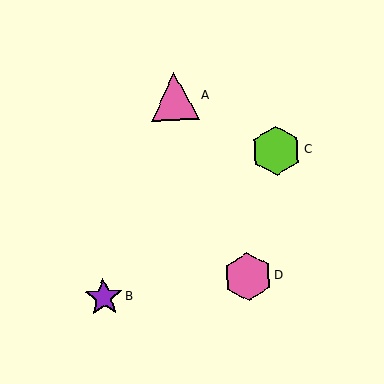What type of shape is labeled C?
Shape C is a lime hexagon.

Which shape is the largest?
The lime hexagon (labeled C) is the largest.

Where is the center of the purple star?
The center of the purple star is at (104, 297).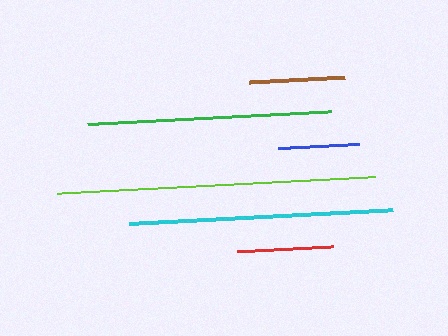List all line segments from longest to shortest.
From longest to shortest: lime, cyan, green, red, brown, blue.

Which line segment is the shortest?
The blue line is the shortest at approximately 82 pixels.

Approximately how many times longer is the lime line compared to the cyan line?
The lime line is approximately 1.2 times the length of the cyan line.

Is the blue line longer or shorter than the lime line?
The lime line is longer than the blue line.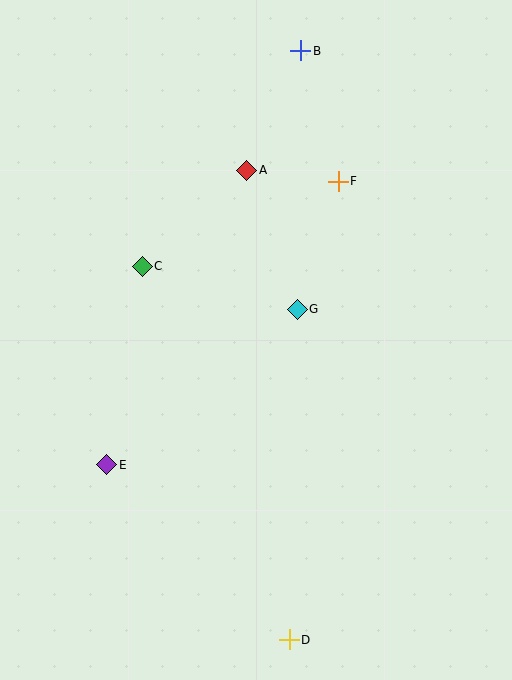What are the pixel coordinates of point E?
Point E is at (107, 465).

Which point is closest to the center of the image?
Point G at (297, 309) is closest to the center.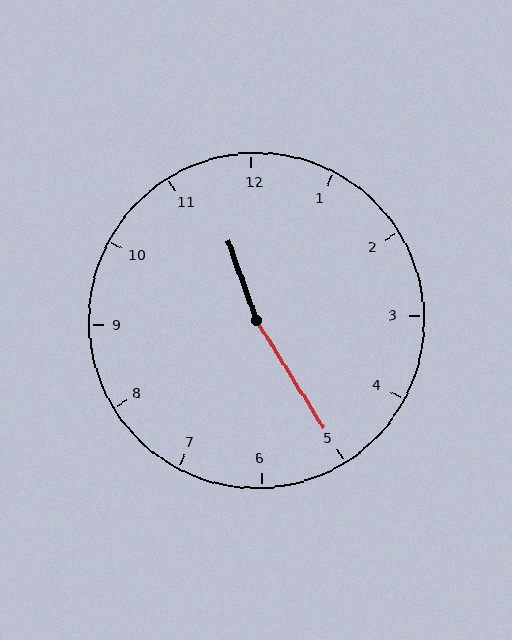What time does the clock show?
11:25.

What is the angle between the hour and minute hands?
Approximately 168 degrees.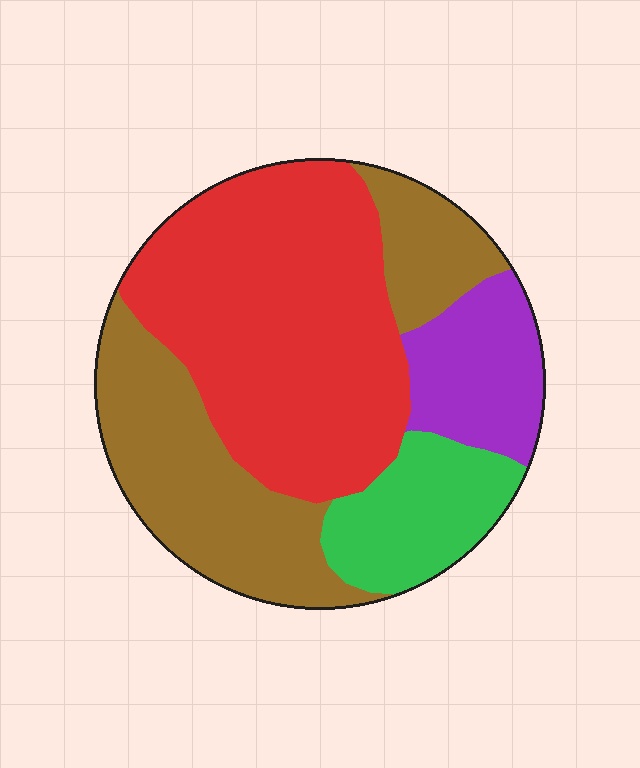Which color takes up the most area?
Red, at roughly 45%.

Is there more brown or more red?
Red.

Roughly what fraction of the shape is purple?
Purple covers 12% of the shape.